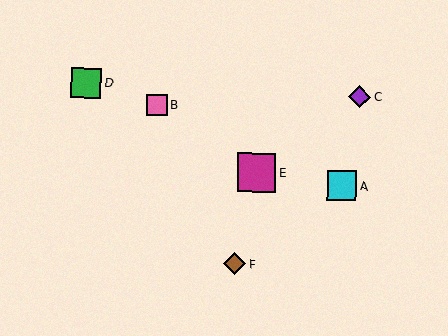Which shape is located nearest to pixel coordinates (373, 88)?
The purple diamond (labeled C) at (360, 97) is nearest to that location.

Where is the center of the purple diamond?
The center of the purple diamond is at (360, 97).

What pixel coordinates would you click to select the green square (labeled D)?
Click at (86, 83) to select the green square D.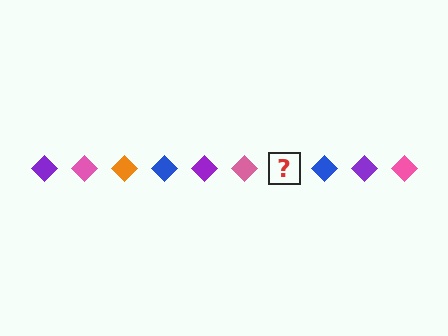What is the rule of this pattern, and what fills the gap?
The rule is that the pattern cycles through purple, pink, orange, blue diamonds. The gap should be filled with an orange diamond.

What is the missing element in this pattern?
The missing element is an orange diamond.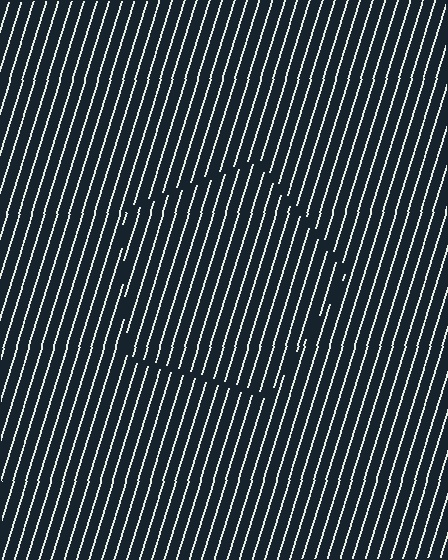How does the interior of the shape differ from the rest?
The interior of the shape contains the same grating, shifted by half a period — the contour is defined by the phase discontinuity where line-ends from the inner and outer gratings abut.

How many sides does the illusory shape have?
5 sides — the line-ends trace a pentagon.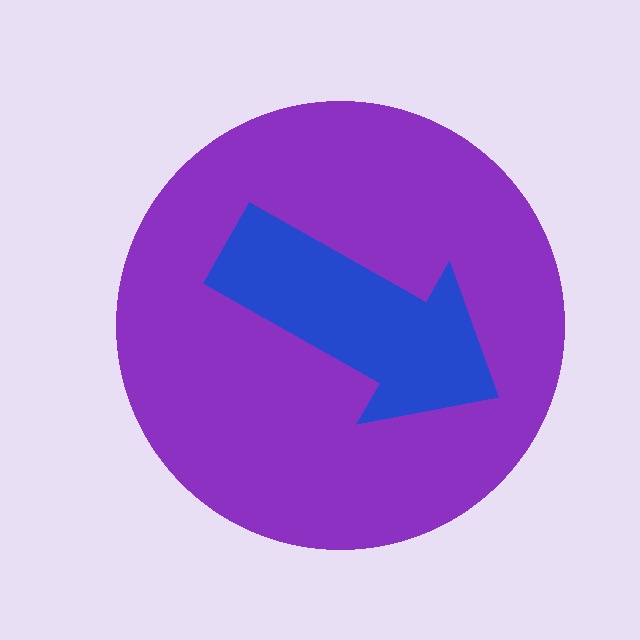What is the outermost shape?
The purple circle.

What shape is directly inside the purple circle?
The blue arrow.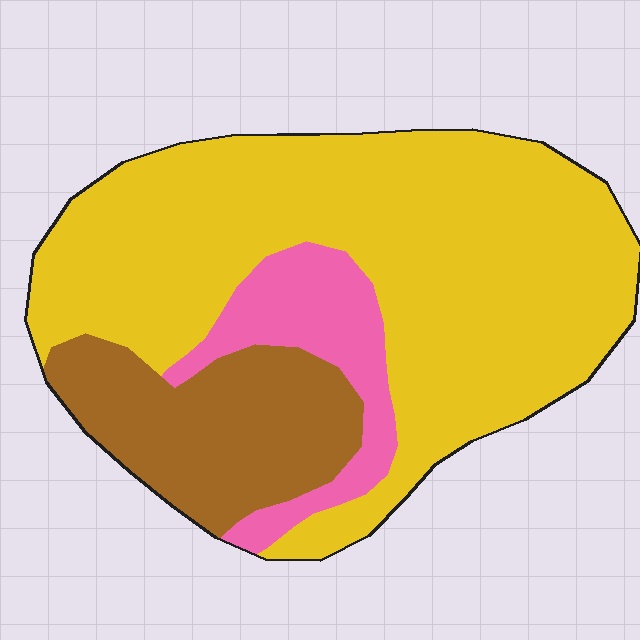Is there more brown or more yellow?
Yellow.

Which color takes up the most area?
Yellow, at roughly 65%.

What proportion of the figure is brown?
Brown takes up about one fifth (1/5) of the figure.